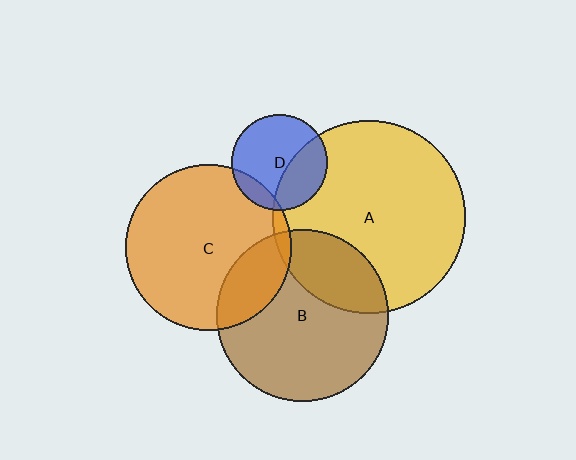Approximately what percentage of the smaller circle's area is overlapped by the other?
Approximately 20%.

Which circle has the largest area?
Circle A (yellow).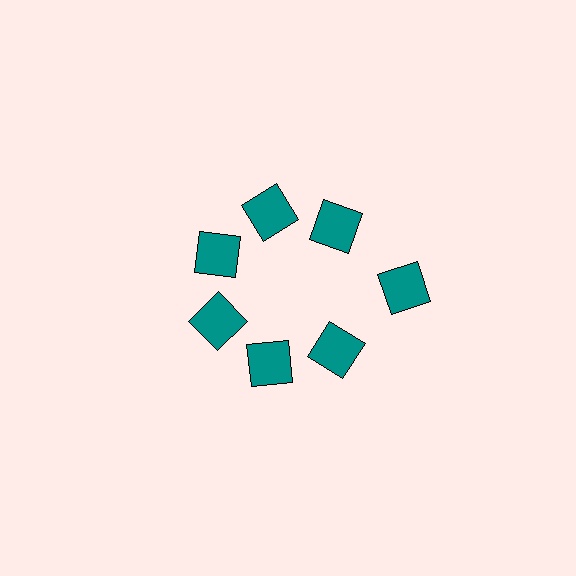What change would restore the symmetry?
The symmetry would be restored by moving it inward, back onto the ring so that all 7 squares sit at equal angles and equal distance from the center.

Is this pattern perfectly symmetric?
No. The 7 teal squares are arranged in a ring, but one element near the 3 o'clock position is pushed outward from the center, breaking the 7-fold rotational symmetry.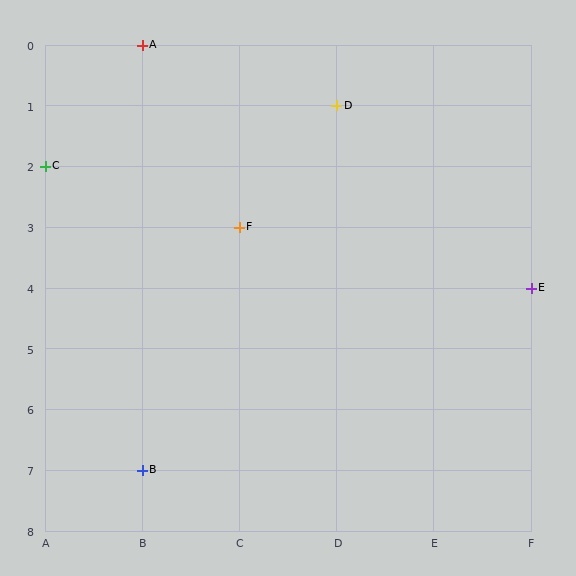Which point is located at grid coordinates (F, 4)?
Point E is at (F, 4).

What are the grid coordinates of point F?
Point F is at grid coordinates (C, 3).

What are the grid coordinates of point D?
Point D is at grid coordinates (D, 1).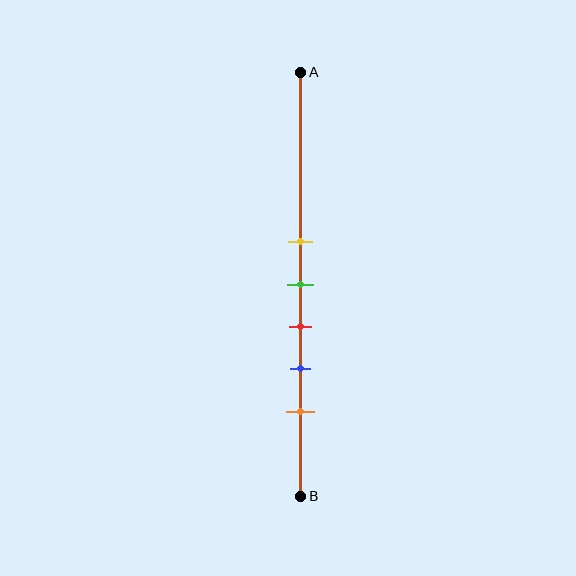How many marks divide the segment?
There are 5 marks dividing the segment.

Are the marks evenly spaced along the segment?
Yes, the marks are approximately evenly spaced.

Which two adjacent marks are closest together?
The yellow and green marks are the closest adjacent pair.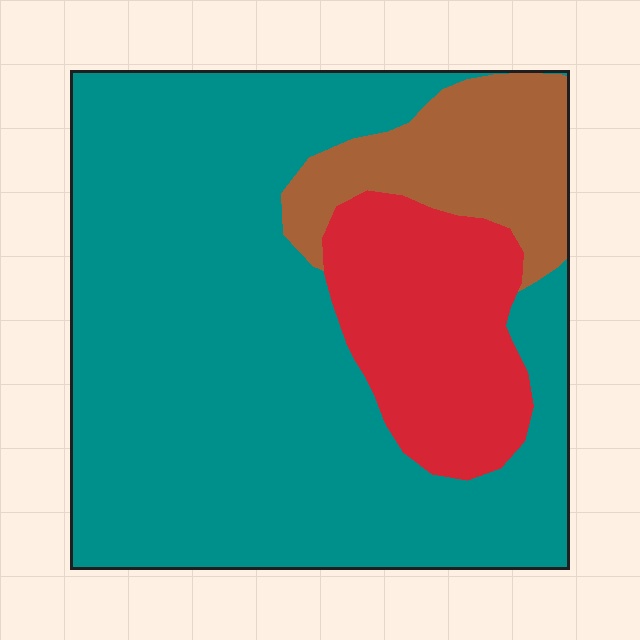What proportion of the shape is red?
Red covers about 20% of the shape.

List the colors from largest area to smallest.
From largest to smallest: teal, red, brown.